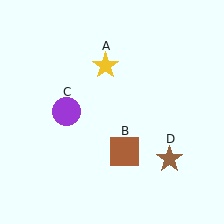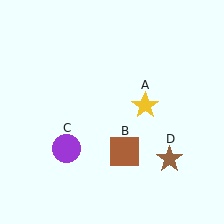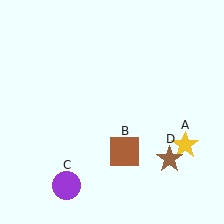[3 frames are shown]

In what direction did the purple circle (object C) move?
The purple circle (object C) moved down.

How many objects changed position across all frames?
2 objects changed position: yellow star (object A), purple circle (object C).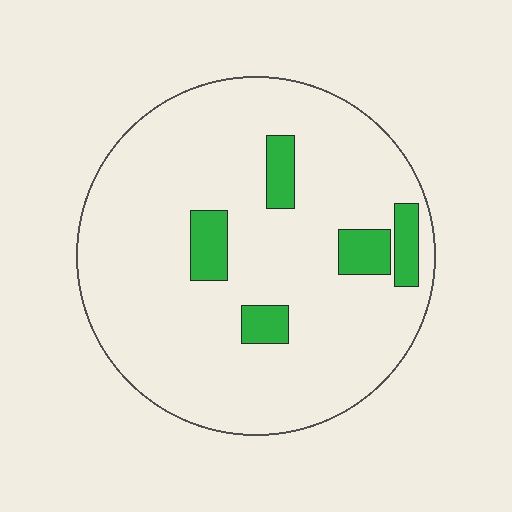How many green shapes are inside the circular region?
5.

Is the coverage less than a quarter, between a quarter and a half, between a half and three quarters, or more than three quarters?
Less than a quarter.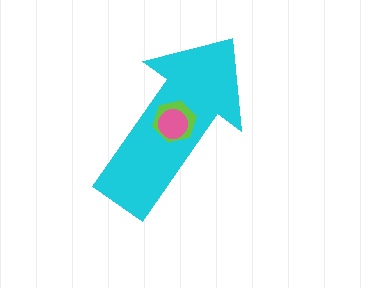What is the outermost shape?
The cyan arrow.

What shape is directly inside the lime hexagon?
The pink circle.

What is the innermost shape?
The pink circle.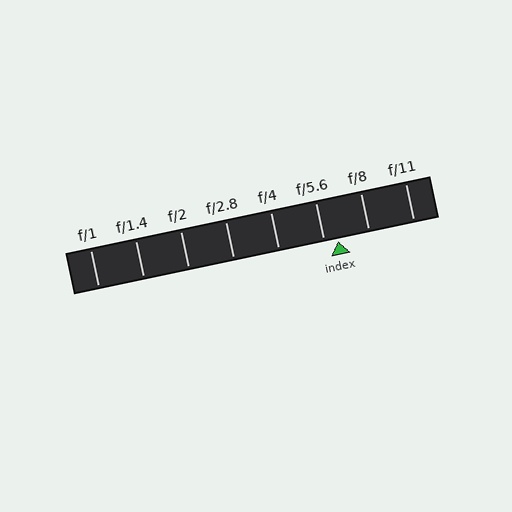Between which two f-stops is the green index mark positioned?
The index mark is between f/5.6 and f/8.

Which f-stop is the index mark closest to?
The index mark is closest to f/5.6.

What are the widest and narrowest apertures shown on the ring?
The widest aperture shown is f/1 and the narrowest is f/11.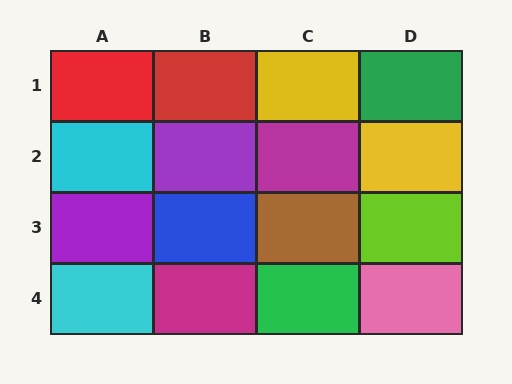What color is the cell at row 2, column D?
Yellow.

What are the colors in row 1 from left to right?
Red, red, yellow, green.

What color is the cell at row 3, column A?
Purple.